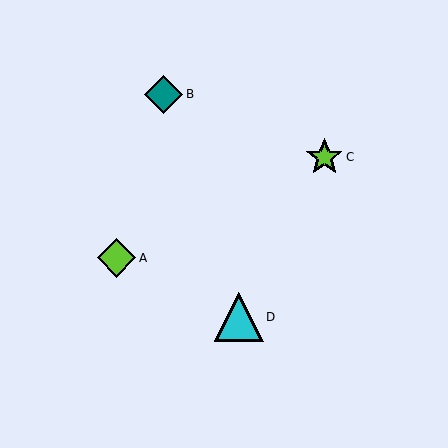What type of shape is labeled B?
Shape B is a teal diamond.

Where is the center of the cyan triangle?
The center of the cyan triangle is at (239, 317).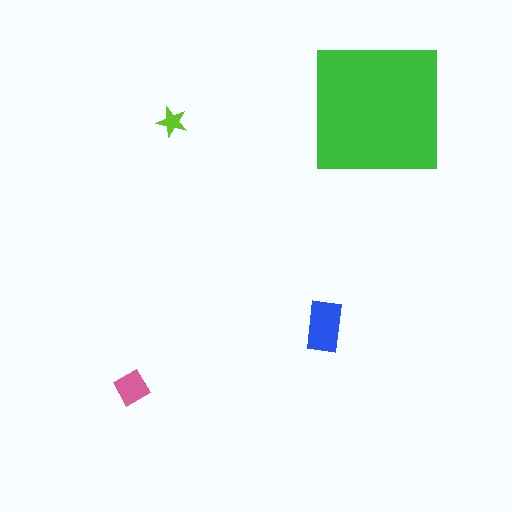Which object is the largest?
The green square.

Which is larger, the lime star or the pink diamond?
The pink diamond.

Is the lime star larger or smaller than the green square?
Smaller.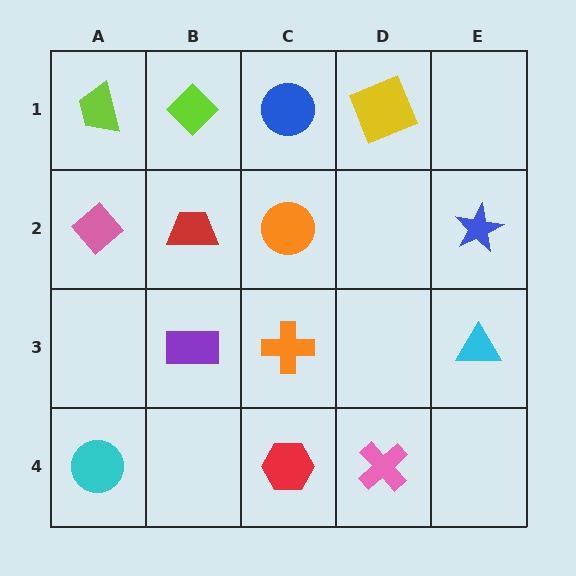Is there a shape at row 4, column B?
No, that cell is empty.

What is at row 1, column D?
A yellow square.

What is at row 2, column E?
A blue star.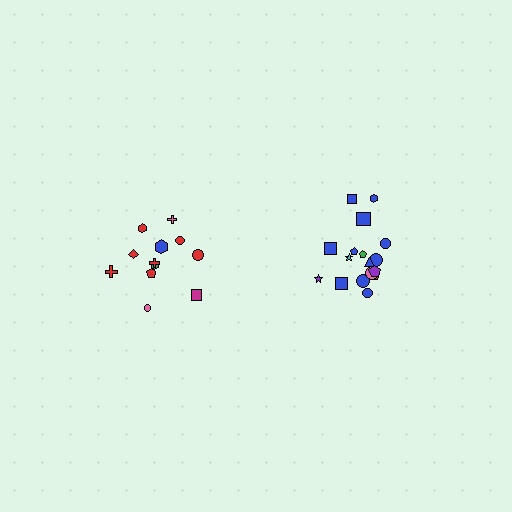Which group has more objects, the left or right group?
The right group.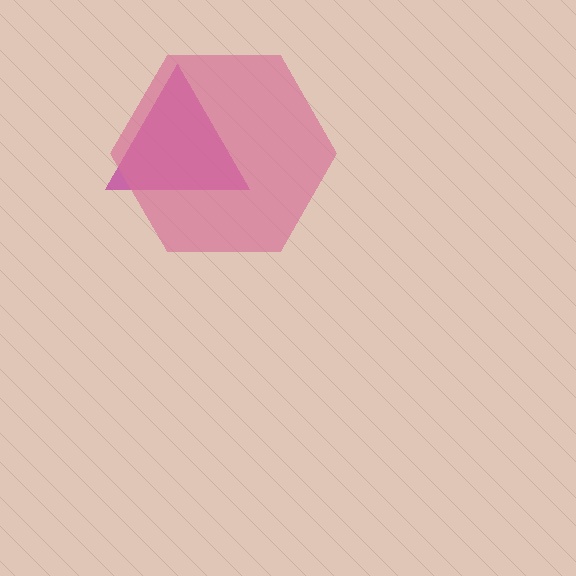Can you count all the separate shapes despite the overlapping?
Yes, there are 2 separate shapes.